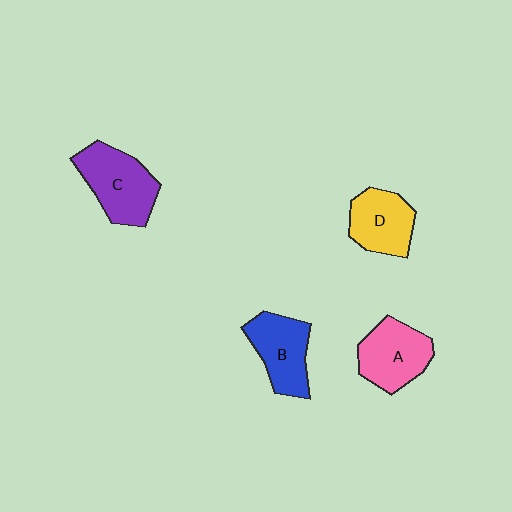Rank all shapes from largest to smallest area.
From largest to smallest: C (purple), A (pink), B (blue), D (yellow).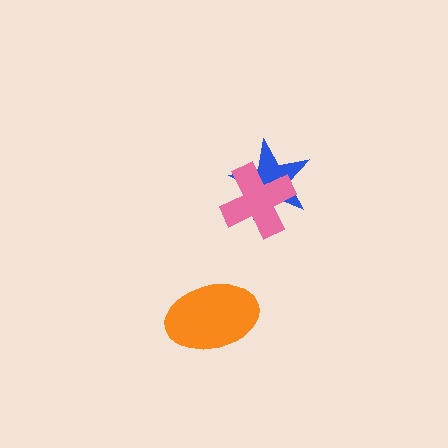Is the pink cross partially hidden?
No, no other shape covers it.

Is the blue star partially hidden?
Yes, it is partially covered by another shape.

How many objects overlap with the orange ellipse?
0 objects overlap with the orange ellipse.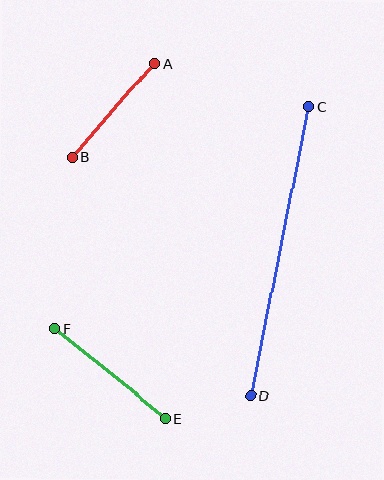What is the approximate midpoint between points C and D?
The midpoint is at approximately (280, 251) pixels.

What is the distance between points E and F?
The distance is approximately 142 pixels.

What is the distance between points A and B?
The distance is approximately 125 pixels.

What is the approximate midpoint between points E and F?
The midpoint is at approximately (110, 374) pixels.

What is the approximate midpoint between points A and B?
The midpoint is at approximately (113, 110) pixels.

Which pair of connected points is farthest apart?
Points C and D are farthest apart.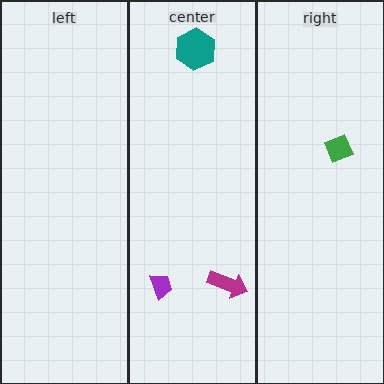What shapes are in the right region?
The green diamond.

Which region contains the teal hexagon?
The center region.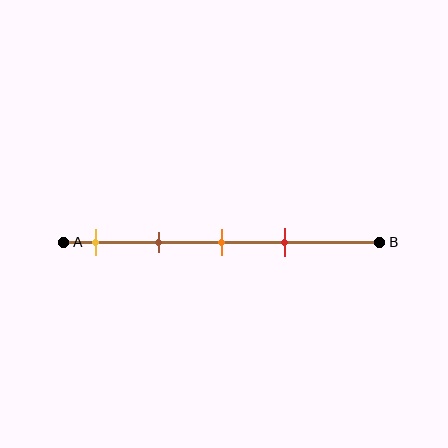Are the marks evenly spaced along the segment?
Yes, the marks are approximately evenly spaced.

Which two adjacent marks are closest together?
The orange and red marks are the closest adjacent pair.